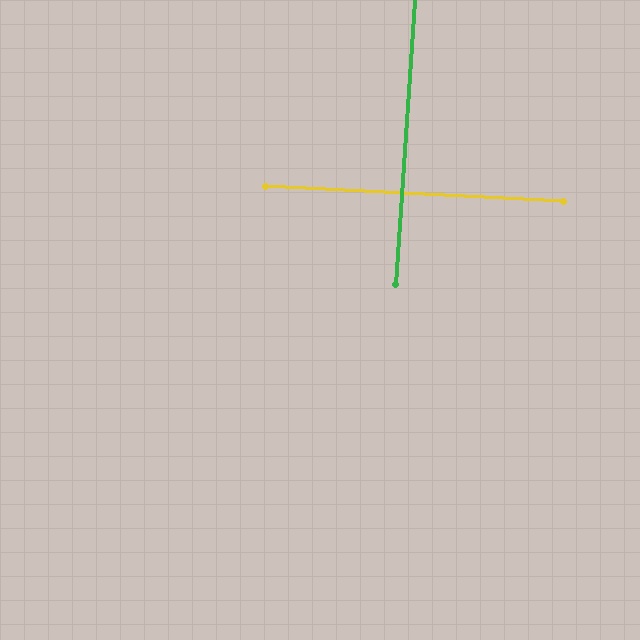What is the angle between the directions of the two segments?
Approximately 89 degrees.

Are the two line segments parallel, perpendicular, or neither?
Perpendicular — they meet at approximately 89°.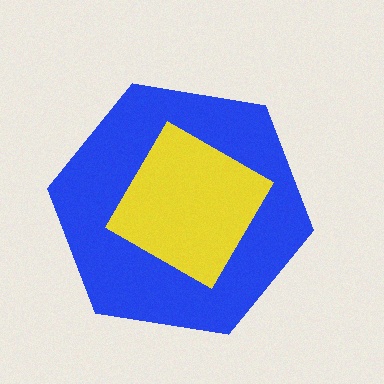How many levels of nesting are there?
2.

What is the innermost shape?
The yellow diamond.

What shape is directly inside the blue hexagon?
The yellow diamond.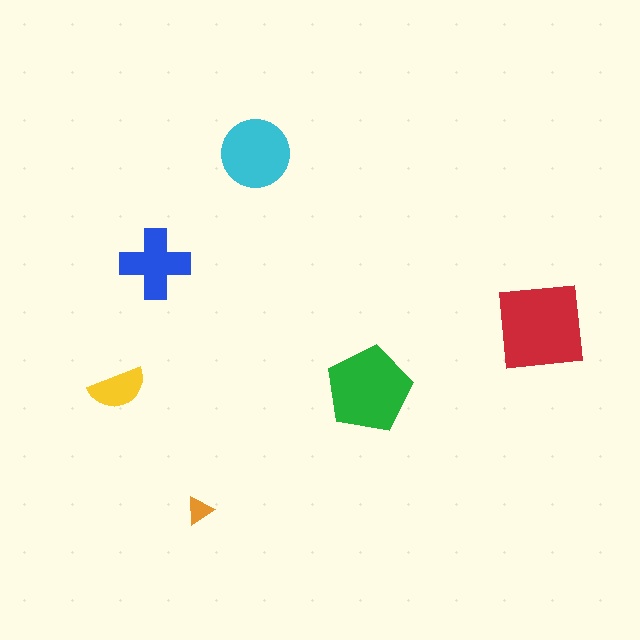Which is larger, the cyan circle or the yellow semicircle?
The cyan circle.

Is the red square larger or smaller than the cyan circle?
Larger.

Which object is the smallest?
The orange triangle.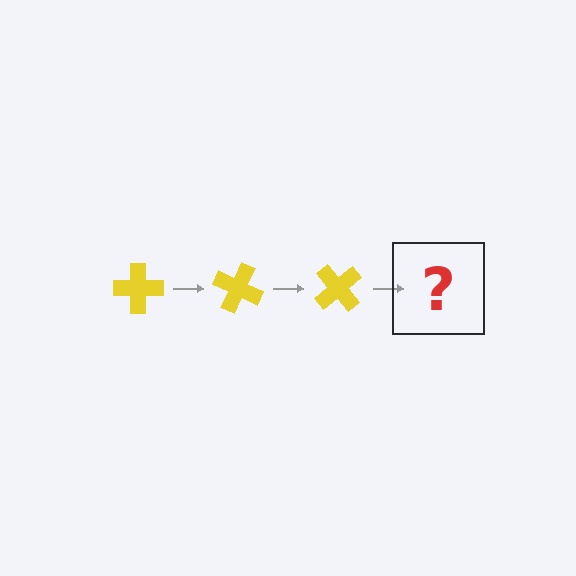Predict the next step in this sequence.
The next step is a yellow cross rotated 75 degrees.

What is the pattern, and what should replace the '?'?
The pattern is that the cross rotates 25 degrees each step. The '?' should be a yellow cross rotated 75 degrees.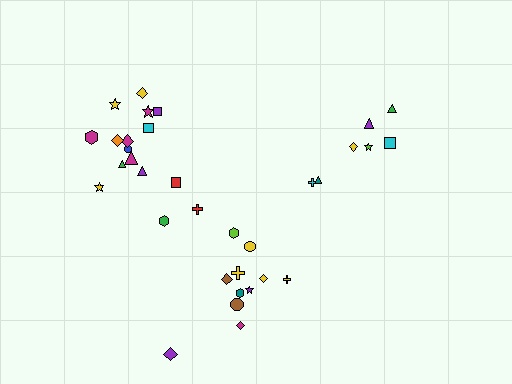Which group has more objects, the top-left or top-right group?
The top-left group.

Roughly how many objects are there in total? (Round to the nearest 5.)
Roughly 35 objects in total.